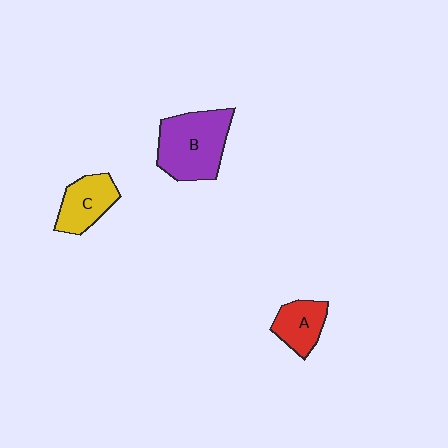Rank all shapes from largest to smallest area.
From largest to smallest: B (purple), C (yellow), A (red).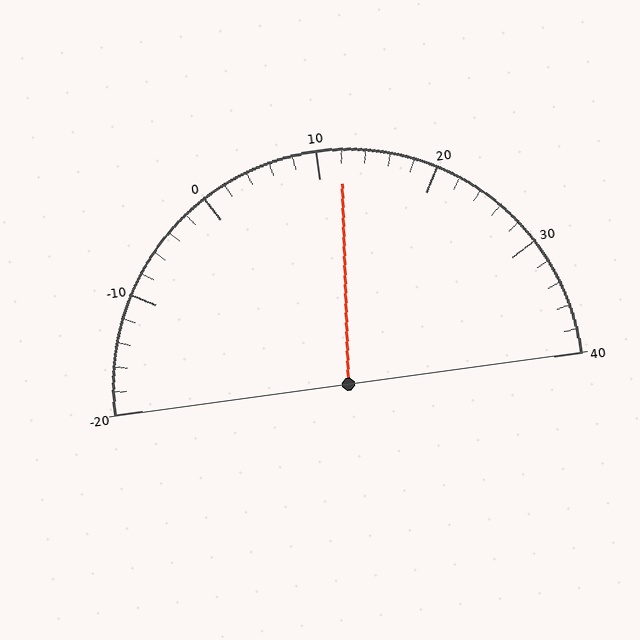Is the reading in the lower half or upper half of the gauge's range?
The reading is in the upper half of the range (-20 to 40).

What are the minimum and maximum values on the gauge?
The gauge ranges from -20 to 40.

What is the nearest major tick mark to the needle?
The nearest major tick mark is 10.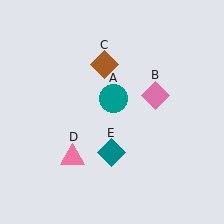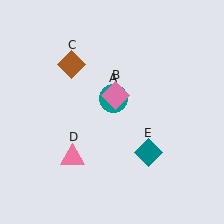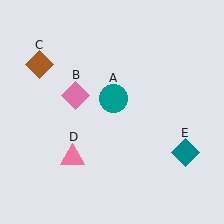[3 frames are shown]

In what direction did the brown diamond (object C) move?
The brown diamond (object C) moved left.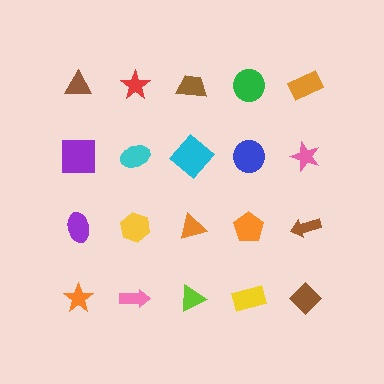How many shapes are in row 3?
5 shapes.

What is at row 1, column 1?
A brown triangle.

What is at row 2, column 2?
A cyan ellipse.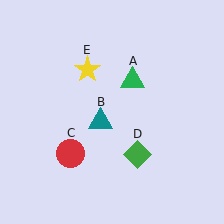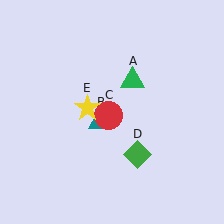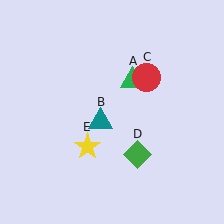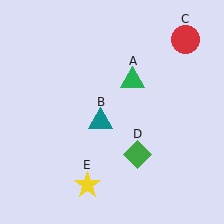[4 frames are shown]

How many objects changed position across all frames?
2 objects changed position: red circle (object C), yellow star (object E).